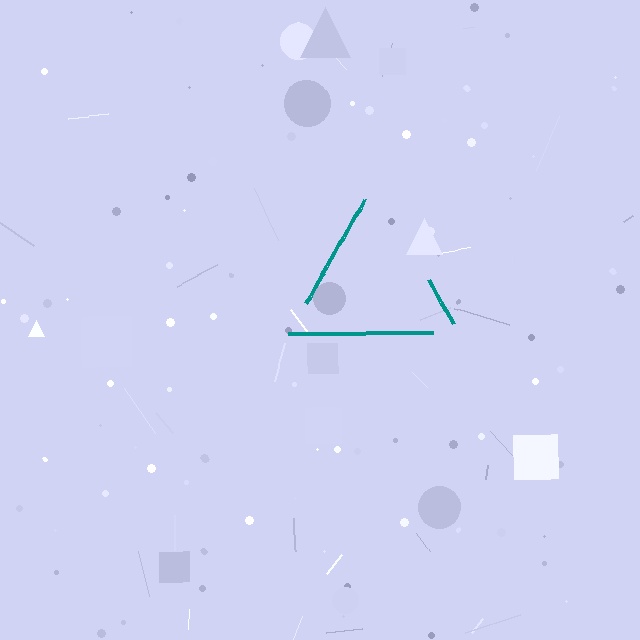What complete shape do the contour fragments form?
The contour fragments form a triangle.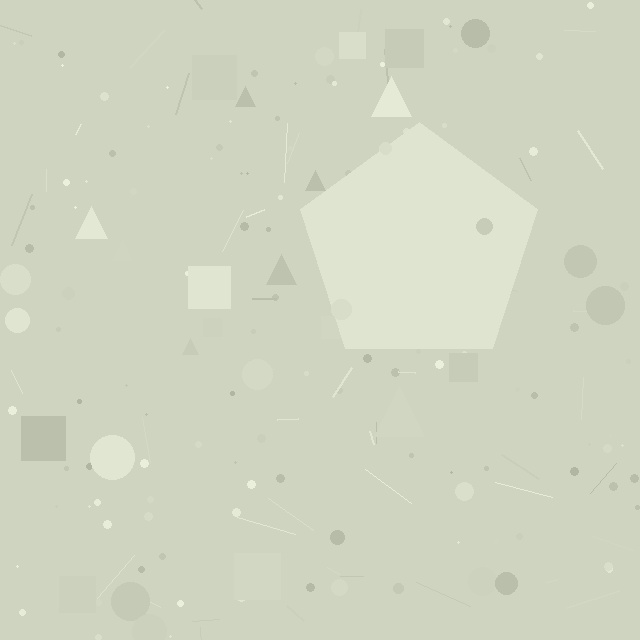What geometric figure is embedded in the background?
A pentagon is embedded in the background.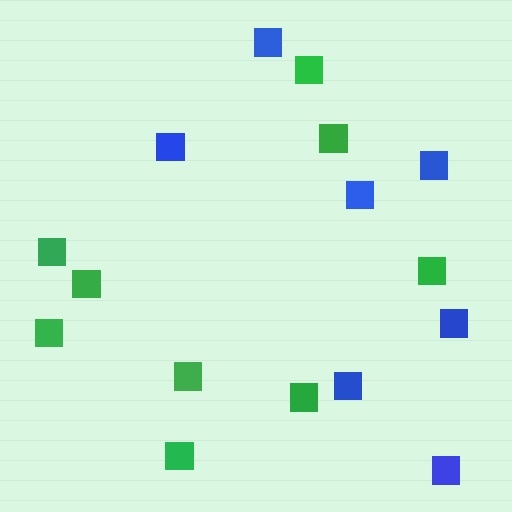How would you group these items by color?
There are 2 groups: one group of green squares (9) and one group of blue squares (7).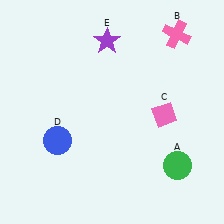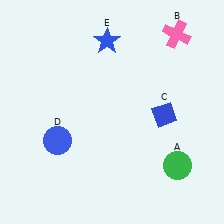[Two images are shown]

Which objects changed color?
C changed from pink to blue. E changed from purple to blue.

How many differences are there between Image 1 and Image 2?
There are 2 differences between the two images.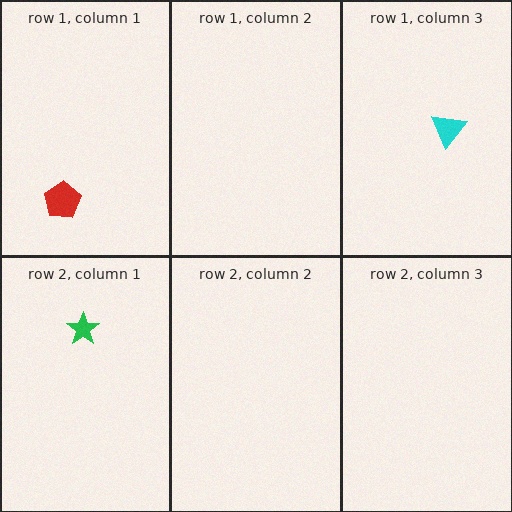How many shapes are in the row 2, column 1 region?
1.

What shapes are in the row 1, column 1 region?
The red pentagon.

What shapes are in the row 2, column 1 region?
The green star.